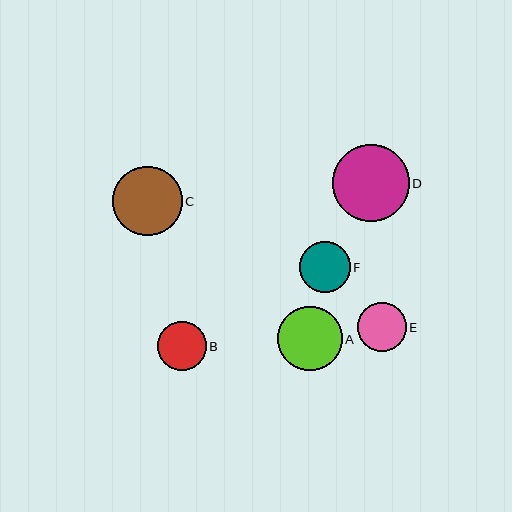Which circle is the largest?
Circle D is the largest with a size of approximately 77 pixels.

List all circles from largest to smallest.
From largest to smallest: D, C, A, F, B, E.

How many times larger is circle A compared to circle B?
Circle A is approximately 1.3 times the size of circle B.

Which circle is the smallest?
Circle E is the smallest with a size of approximately 49 pixels.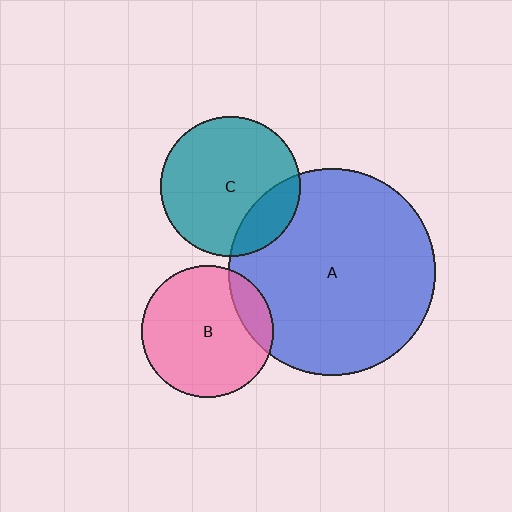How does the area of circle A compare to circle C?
Approximately 2.2 times.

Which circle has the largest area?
Circle A (blue).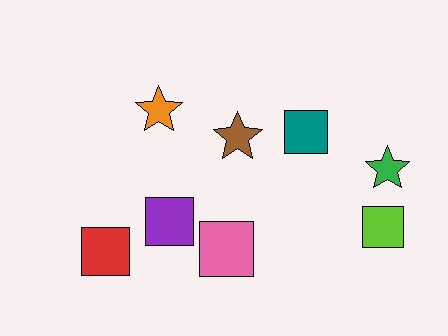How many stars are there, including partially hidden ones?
There are 3 stars.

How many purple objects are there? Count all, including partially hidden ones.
There is 1 purple object.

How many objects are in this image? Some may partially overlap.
There are 8 objects.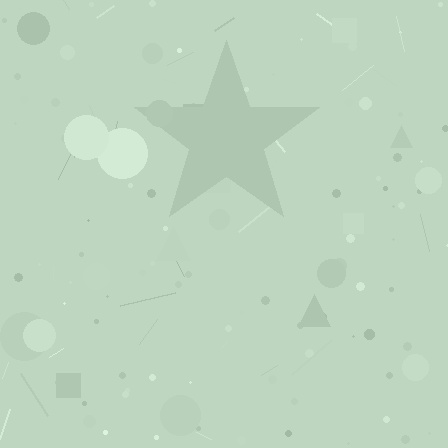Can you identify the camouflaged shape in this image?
The camouflaged shape is a star.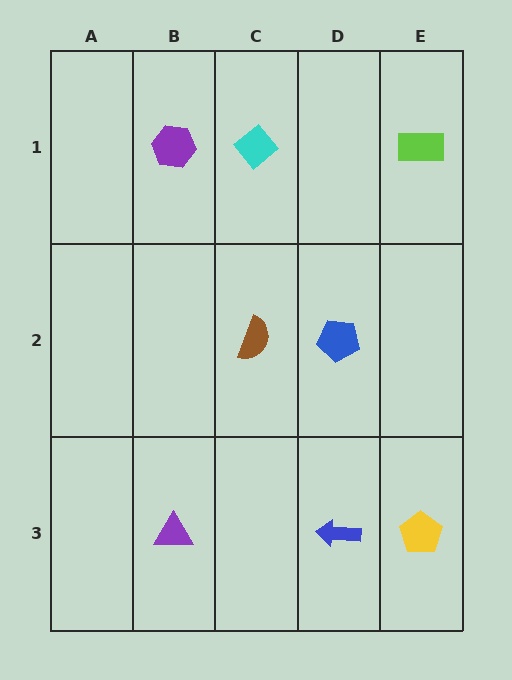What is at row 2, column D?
A blue pentagon.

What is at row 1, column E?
A lime rectangle.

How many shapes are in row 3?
3 shapes.